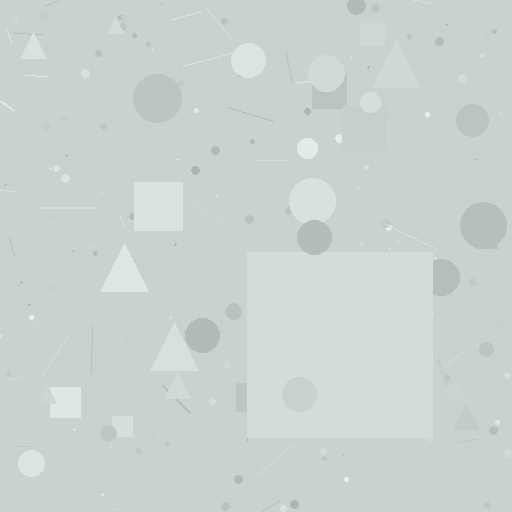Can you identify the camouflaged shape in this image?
The camouflaged shape is a square.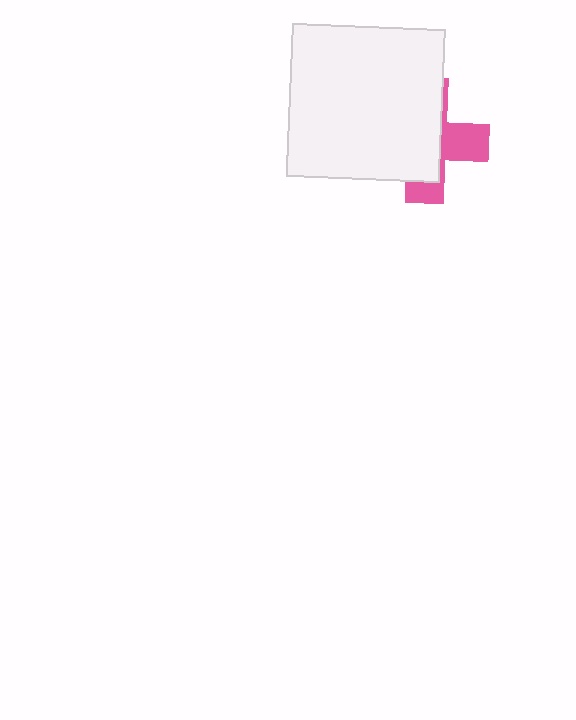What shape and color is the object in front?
The object in front is a white square.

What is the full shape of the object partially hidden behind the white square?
The partially hidden object is a pink cross.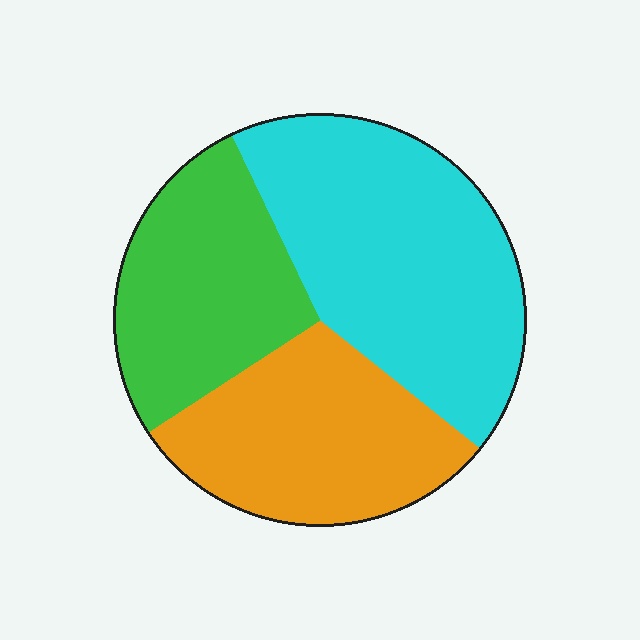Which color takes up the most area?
Cyan, at roughly 45%.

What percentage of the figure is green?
Green covers about 25% of the figure.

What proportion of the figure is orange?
Orange takes up about one third (1/3) of the figure.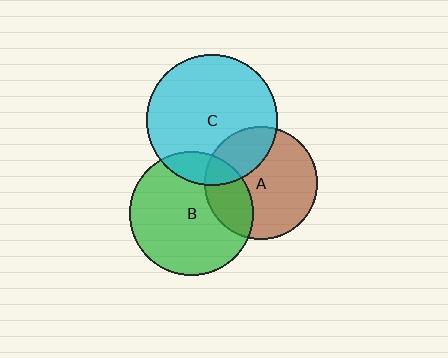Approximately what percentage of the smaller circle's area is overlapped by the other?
Approximately 25%.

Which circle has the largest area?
Circle C (cyan).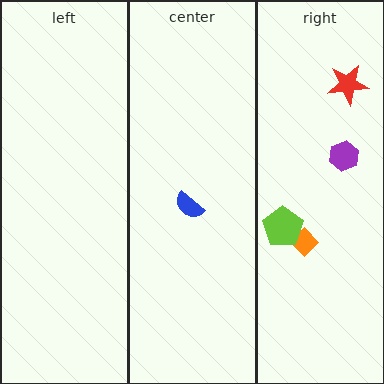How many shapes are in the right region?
4.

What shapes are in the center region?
The blue semicircle.